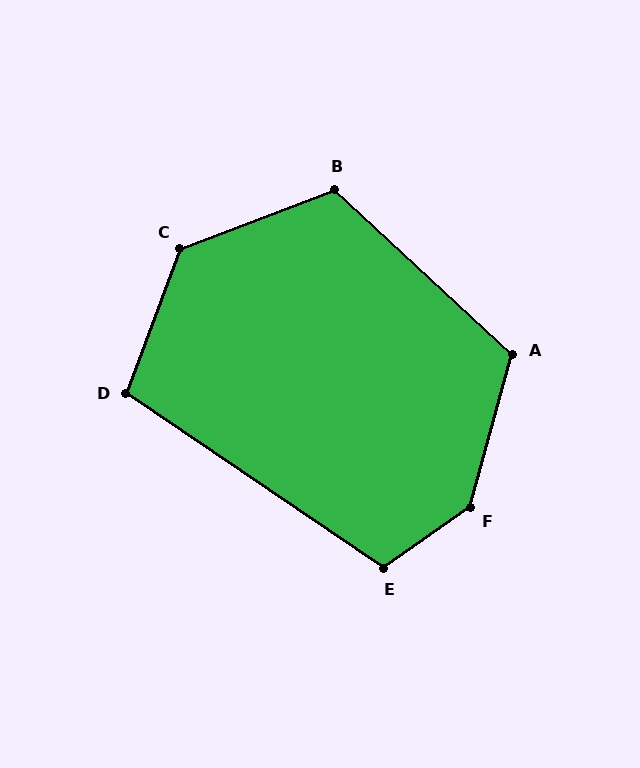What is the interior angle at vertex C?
Approximately 131 degrees (obtuse).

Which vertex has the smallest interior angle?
D, at approximately 104 degrees.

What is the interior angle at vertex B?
Approximately 116 degrees (obtuse).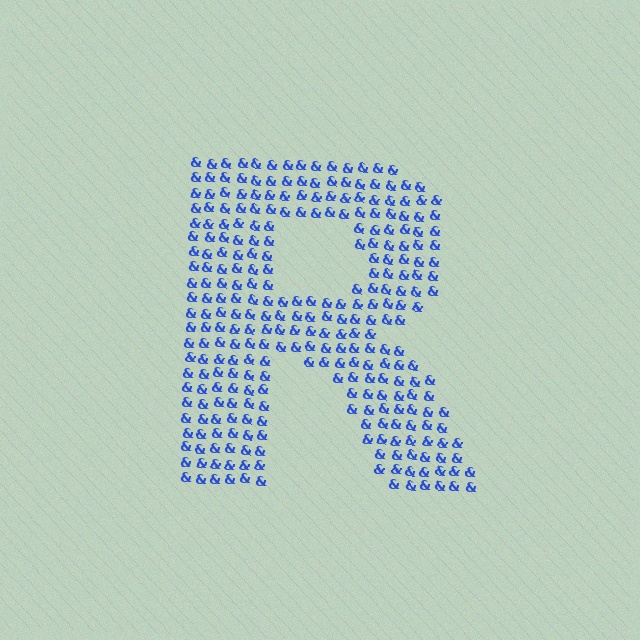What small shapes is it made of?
It is made of small ampersands.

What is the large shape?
The large shape is the letter R.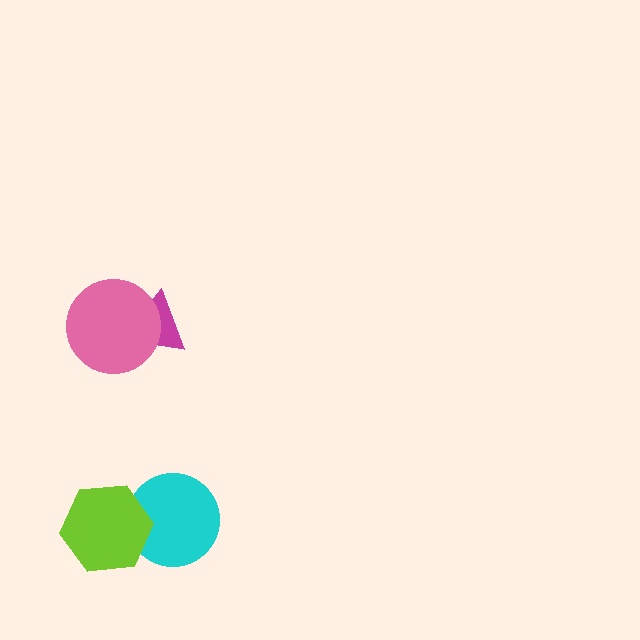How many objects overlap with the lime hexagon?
1 object overlaps with the lime hexagon.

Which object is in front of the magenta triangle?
The pink circle is in front of the magenta triangle.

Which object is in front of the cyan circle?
The lime hexagon is in front of the cyan circle.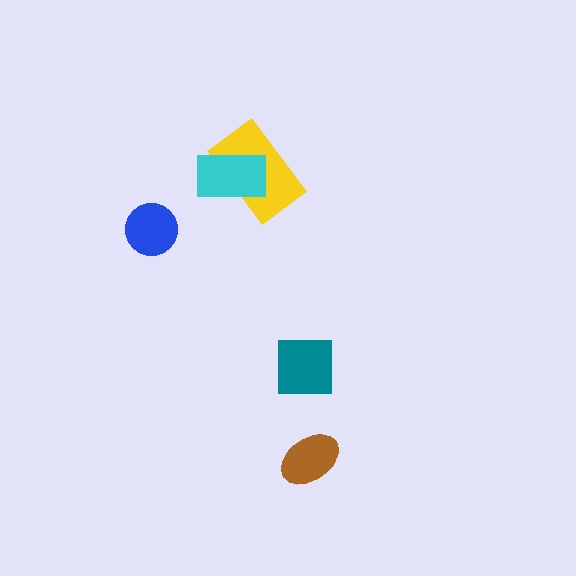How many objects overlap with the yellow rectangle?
1 object overlaps with the yellow rectangle.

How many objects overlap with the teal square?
0 objects overlap with the teal square.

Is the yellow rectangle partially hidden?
Yes, it is partially covered by another shape.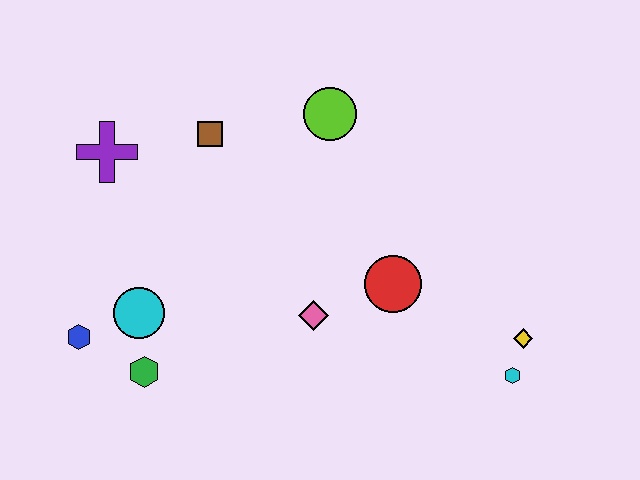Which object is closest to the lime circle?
The brown square is closest to the lime circle.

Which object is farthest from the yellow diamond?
The purple cross is farthest from the yellow diamond.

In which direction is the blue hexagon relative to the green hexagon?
The blue hexagon is to the left of the green hexagon.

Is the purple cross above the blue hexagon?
Yes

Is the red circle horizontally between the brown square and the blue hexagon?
No